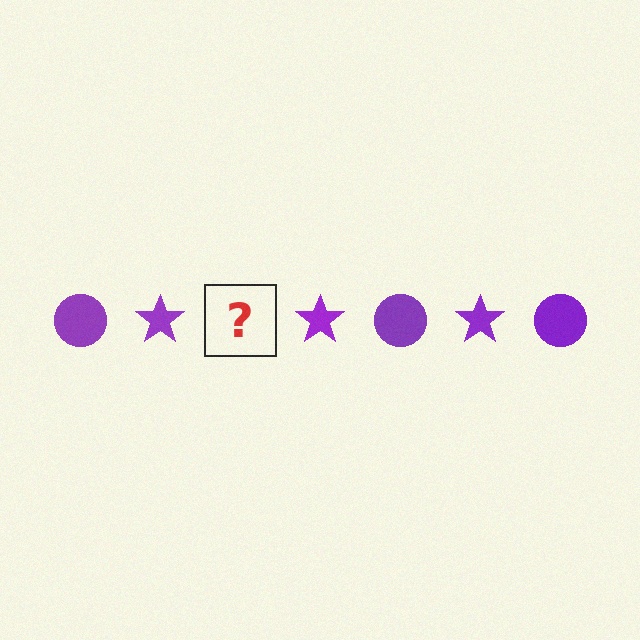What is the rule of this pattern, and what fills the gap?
The rule is that the pattern cycles through circle, star shapes in purple. The gap should be filled with a purple circle.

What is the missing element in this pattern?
The missing element is a purple circle.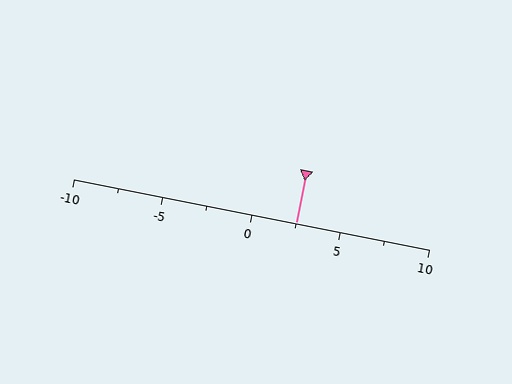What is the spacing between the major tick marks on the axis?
The major ticks are spaced 5 apart.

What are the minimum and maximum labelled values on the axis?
The axis runs from -10 to 10.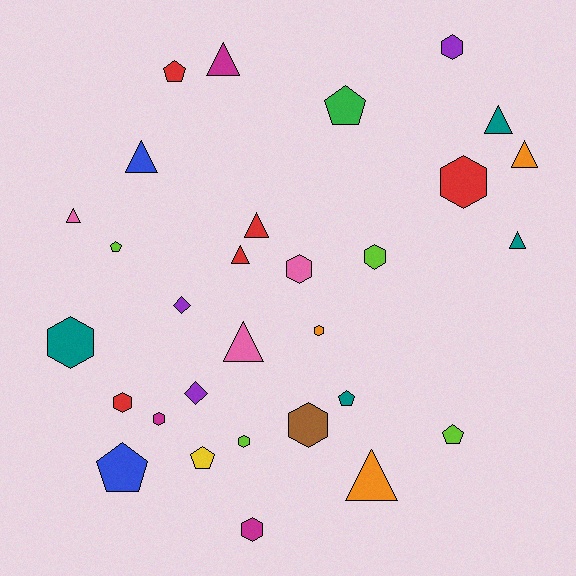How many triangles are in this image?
There are 10 triangles.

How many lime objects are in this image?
There are 4 lime objects.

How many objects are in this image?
There are 30 objects.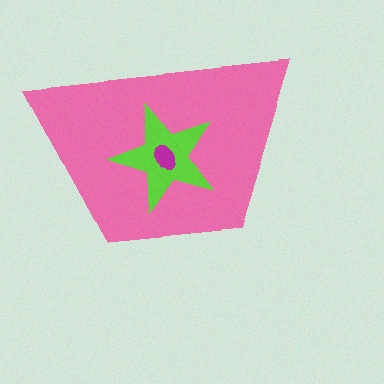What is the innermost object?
The magenta ellipse.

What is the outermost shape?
The pink trapezoid.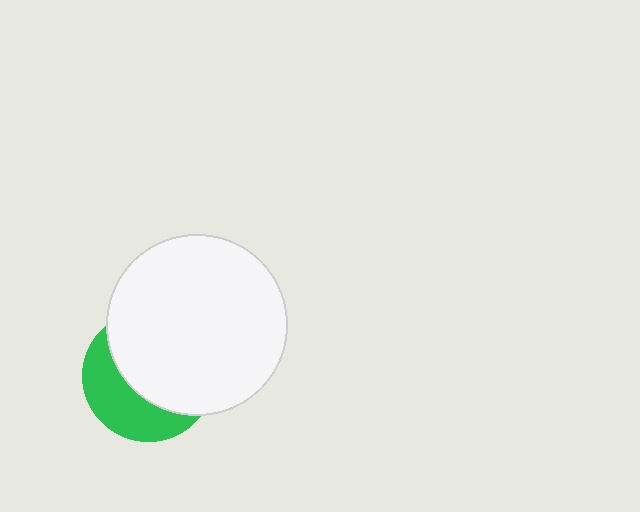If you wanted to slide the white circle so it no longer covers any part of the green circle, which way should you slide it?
Slide it toward the upper-right — that is the most direct way to separate the two shapes.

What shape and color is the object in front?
The object in front is a white circle.